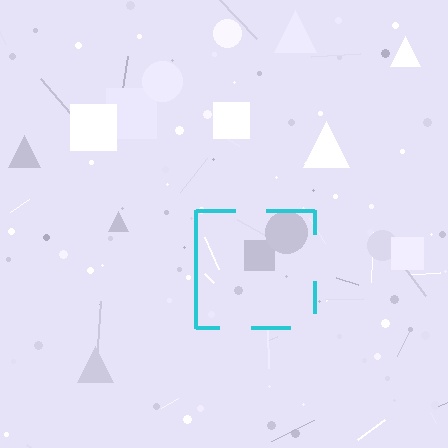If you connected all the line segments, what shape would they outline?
They would outline a square.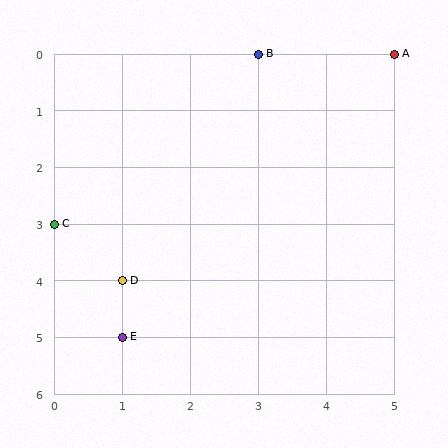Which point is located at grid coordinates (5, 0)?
Point A is at (5, 0).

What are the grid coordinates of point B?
Point B is at grid coordinates (3, 0).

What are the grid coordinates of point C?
Point C is at grid coordinates (0, 3).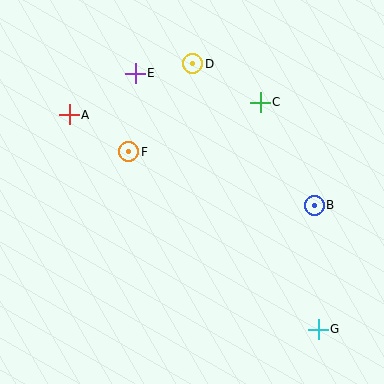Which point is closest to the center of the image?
Point F at (129, 152) is closest to the center.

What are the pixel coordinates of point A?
Point A is at (69, 115).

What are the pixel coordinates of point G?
Point G is at (318, 329).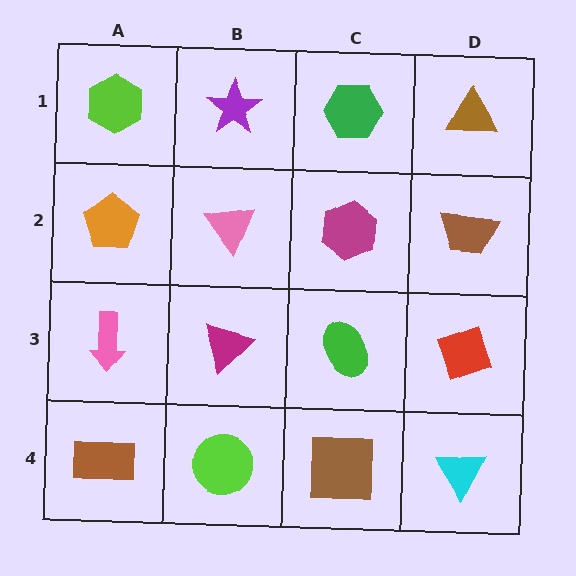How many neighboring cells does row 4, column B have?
3.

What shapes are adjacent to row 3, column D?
A brown trapezoid (row 2, column D), a cyan triangle (row 4, column D), a green ellipse (row 3, column C).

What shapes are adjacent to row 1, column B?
A pink triangle (row 2, column B), a lime hexagon (row 1, column A), a green hexagon (row 1, column C).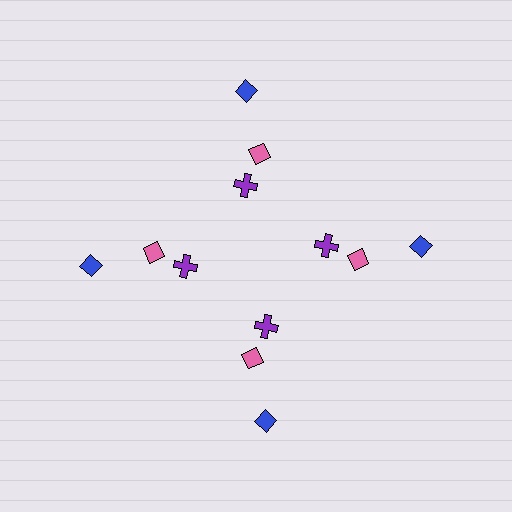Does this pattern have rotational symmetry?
Yes, this pattern has 4-fold rotational symmetry. It looks the same after rotating 90 degrees around the center.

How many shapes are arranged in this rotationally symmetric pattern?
There are 12 shapes, arranged in 4 groups of 3.